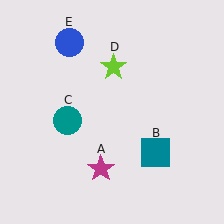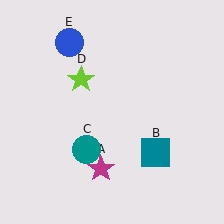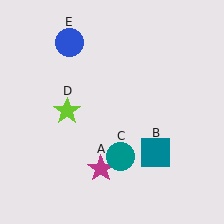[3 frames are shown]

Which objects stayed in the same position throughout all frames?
Magenta star (object A) and teal square (object B) and blue circle (object E) remained stationary.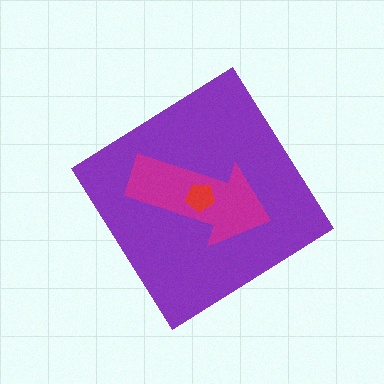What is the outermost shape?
The purple diamond.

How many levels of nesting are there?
3.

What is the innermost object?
The red pentagon.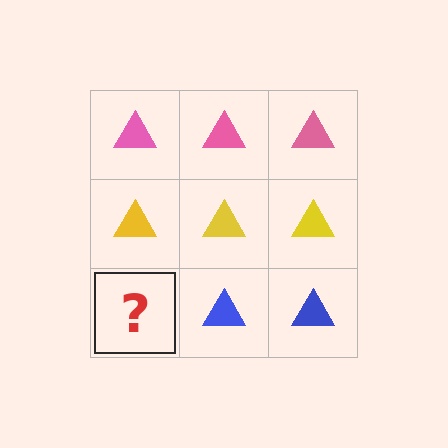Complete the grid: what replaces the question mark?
The question mark should be replaced with a blue triangle.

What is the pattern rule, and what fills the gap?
The rule is that each row has a consistent color. The gap should be filled with a blue triangle.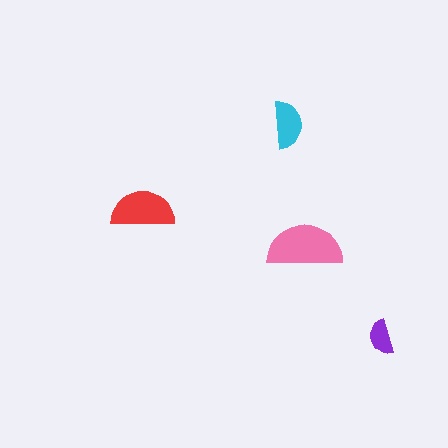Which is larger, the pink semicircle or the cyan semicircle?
The pink one.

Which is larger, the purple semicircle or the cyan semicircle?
The cyan one.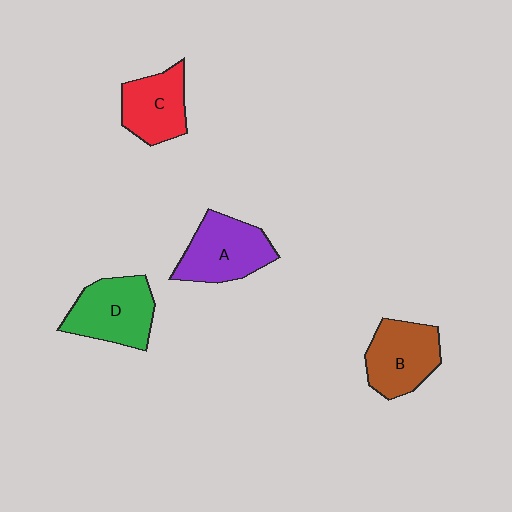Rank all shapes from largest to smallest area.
From largest to smallest: A (purple), D (green), B (brown), C (red).